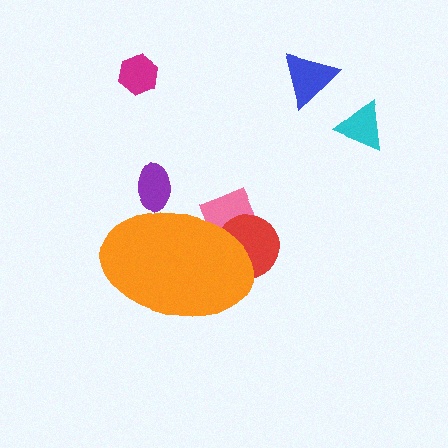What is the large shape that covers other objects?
An orange ellipse.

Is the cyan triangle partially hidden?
No, the cyan triangle is fully visible.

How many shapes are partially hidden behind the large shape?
3 shapes are partially hidden.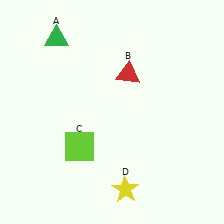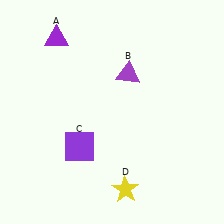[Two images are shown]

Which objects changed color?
A changed from green to purple. B changed from red to purple. C changed from lime to purple.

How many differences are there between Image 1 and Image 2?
There are 3 differences between the two images.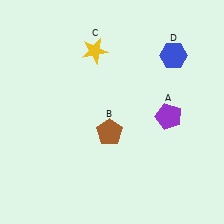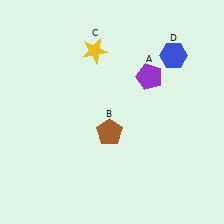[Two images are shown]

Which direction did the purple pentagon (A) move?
The purple pentagon (A) moved up.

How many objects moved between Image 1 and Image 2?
1 object moved between the two images.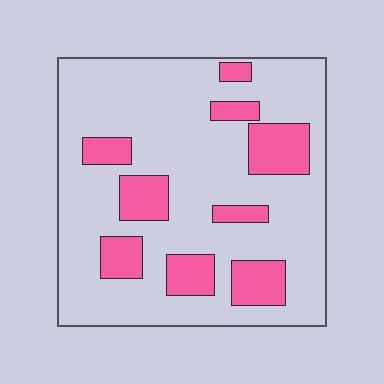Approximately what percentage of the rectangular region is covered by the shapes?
Approximately 20%.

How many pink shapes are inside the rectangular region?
9.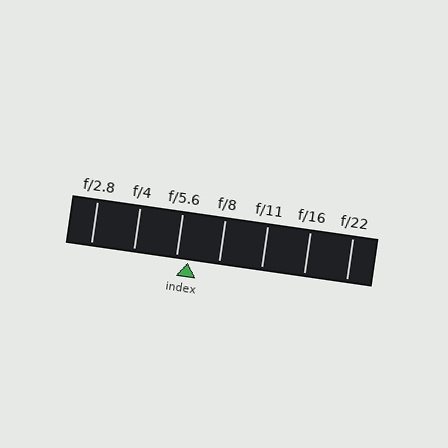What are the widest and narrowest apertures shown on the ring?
The widest aperture shown is f/2.8 and the narrowest is f/22.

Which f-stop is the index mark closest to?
The index mark is closest to f/5.6.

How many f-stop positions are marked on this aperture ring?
There are 7 f-stop positions marked.